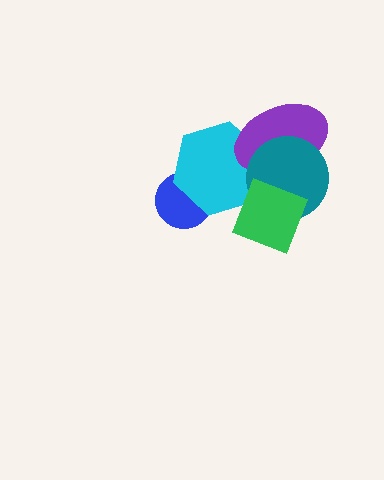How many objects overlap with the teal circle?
3 objects overlap with the teal circle.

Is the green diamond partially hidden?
No, no other shape covers it.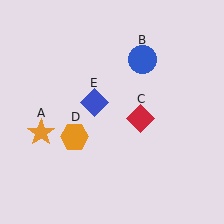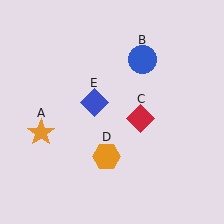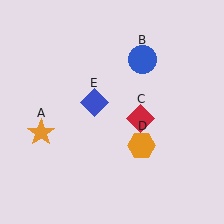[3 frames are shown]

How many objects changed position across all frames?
1 object changed position: orange hexagon (object D).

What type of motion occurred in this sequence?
The orange hexagon (object D) rotated counterclockwise around the center of the scene.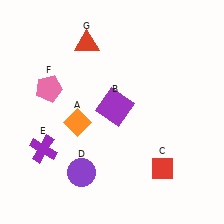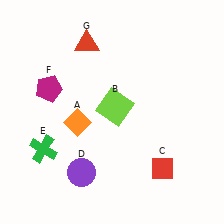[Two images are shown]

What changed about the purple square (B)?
In Image 1, B is purple. In Image 2, it changed to lime.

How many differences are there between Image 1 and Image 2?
There are 3 differences between the two images.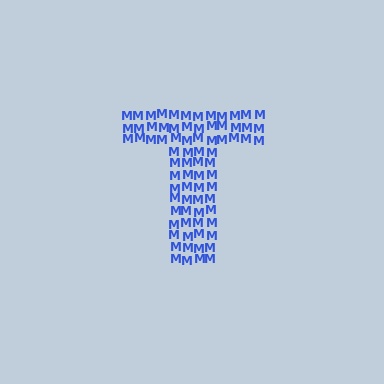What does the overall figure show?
The overall figure shows the letter T.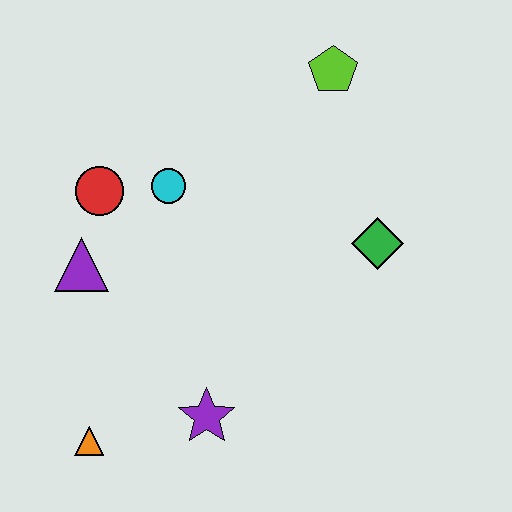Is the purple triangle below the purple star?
No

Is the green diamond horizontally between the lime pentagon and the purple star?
No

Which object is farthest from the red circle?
The green diamond is farthest from the red circle.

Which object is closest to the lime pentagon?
The green diamond is closest to the lime pentagon.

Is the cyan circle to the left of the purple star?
Yes